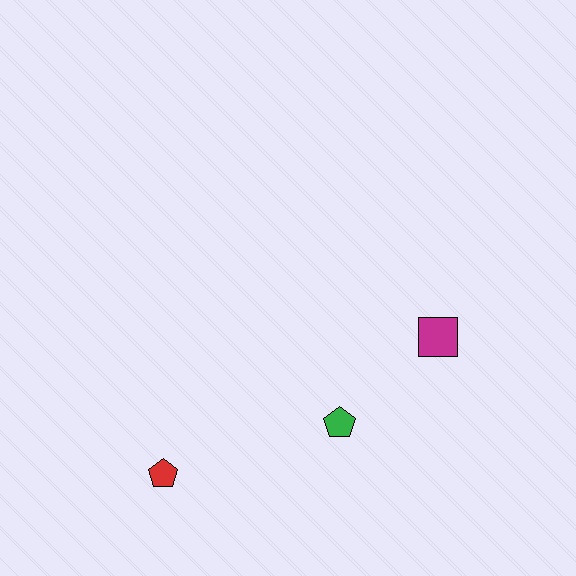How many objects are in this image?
There are 3 objects.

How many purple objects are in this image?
There are no purple objects.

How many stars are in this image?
There are no stars.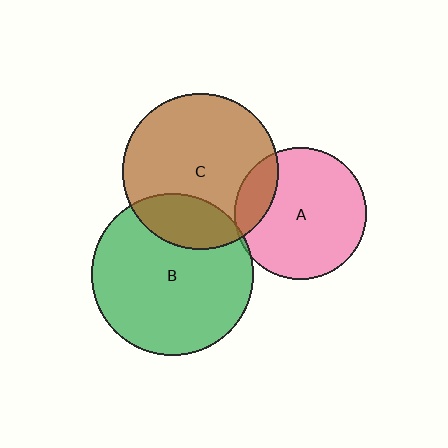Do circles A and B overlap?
Yes.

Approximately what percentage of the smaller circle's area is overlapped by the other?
Approximately 5%.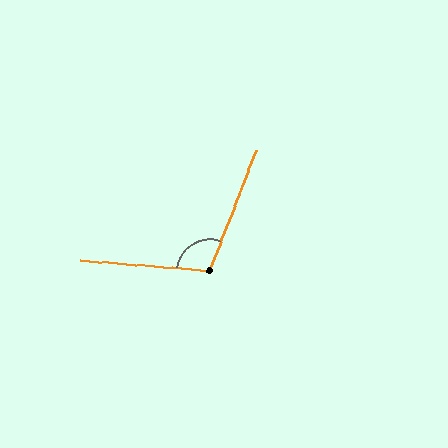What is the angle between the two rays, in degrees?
Approximately 106 degrees.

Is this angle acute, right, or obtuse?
It is obtuse.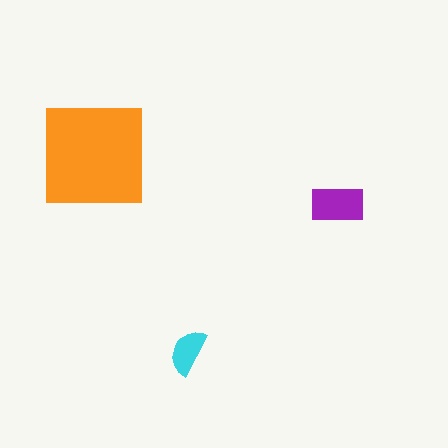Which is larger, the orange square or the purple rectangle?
The orange square.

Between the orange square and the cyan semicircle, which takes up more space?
The orange square.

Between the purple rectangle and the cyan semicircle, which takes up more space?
The purple rectangle.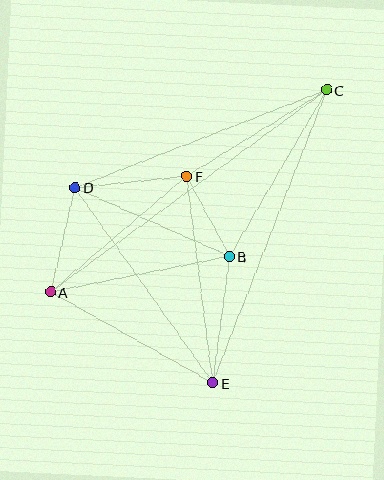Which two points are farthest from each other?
Points A and C are farthest from each other.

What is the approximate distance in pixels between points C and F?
The distance between C and F is approximately 164 pixels.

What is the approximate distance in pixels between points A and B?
The distance between A and B is approximately 182 pixels.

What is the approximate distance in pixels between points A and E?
The distance between A and E is approximately 186 pixels.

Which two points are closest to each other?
Points B and F are closest to each other.